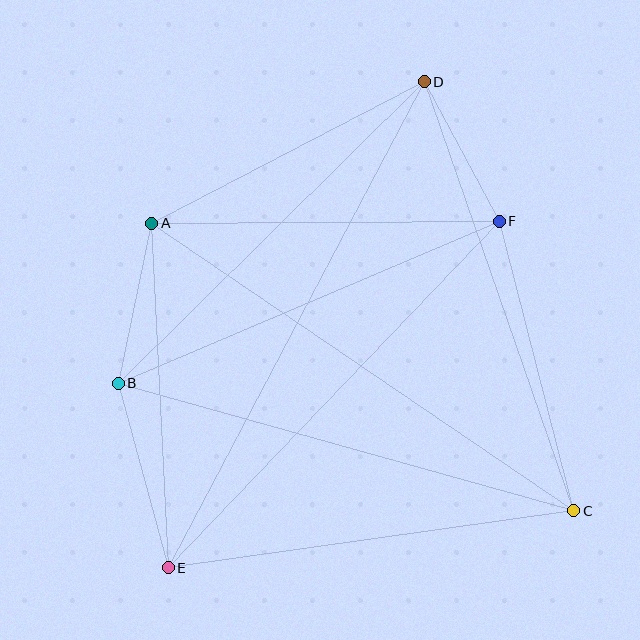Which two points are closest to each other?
Points D and F are closest to each other.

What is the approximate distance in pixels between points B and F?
The distance between B and F is approximately 414 pixels.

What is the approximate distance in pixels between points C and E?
The distance between C and E is approximately 409 pixels.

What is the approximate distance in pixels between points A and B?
The distance between A and B is approximately 163 pixels.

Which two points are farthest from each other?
Points D and E are farthest from each other.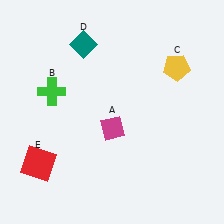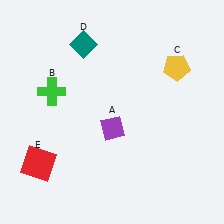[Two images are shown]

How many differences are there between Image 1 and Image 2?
There is 1 difference between the two images.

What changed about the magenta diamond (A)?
In Image 1, A is magenta. In Image 2, it changed to purple.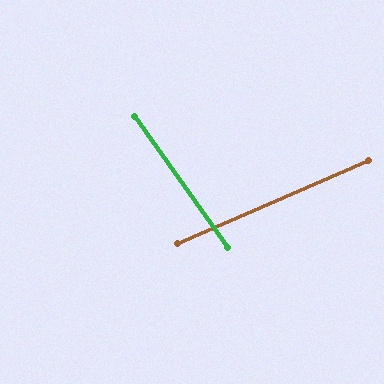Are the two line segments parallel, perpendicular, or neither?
Neither parallel nor perpendicular — they differ by about 78°.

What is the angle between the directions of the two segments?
Approximately 78 degrees.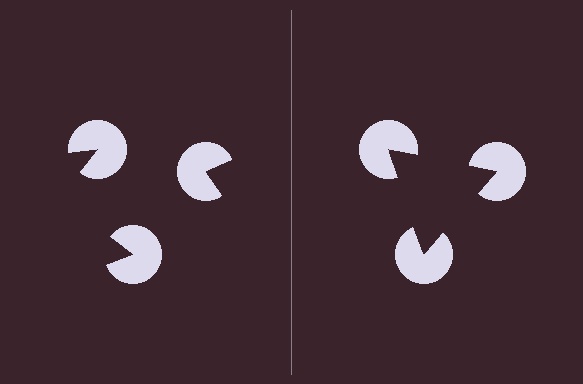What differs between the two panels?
The pac-man discs are positioned identically on both sides; only the wedge orientations differ. On the right they align to a triangle; on the left they are misaligned.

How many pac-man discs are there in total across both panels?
6 — 3 on each side.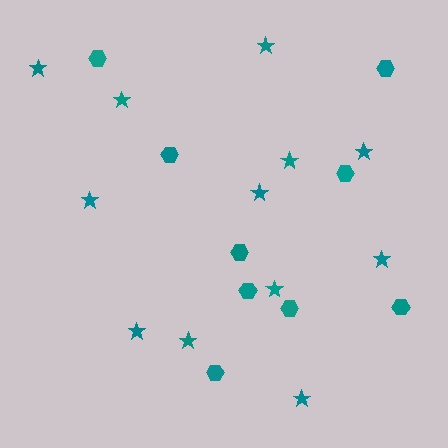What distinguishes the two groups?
There are 2 groups: one group of stars (12) and one group of hexagons (9).